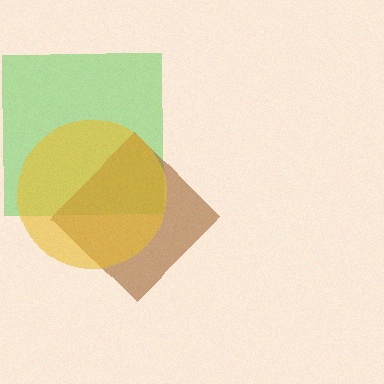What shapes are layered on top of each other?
The layered shapes are: a green square, a brown diamond, a yellow circle.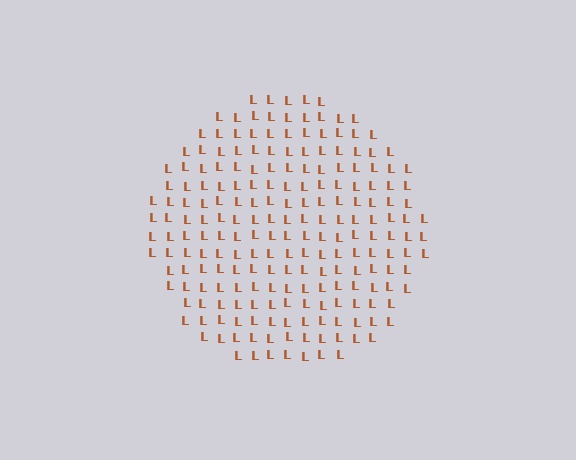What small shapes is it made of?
It is made of small letter L's.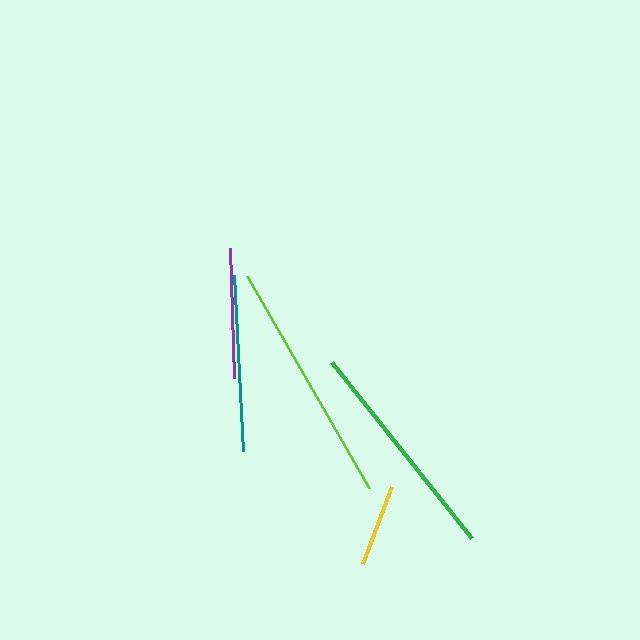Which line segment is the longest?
The lime line is the longest at approximately 245 pixels.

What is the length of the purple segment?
The purple segment is approximately 130 pixels long.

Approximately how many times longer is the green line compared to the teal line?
The green line is approximately 1.3 times the length of the teal line.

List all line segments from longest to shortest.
From longest to shortest: lime, green, teal, purple, yellow.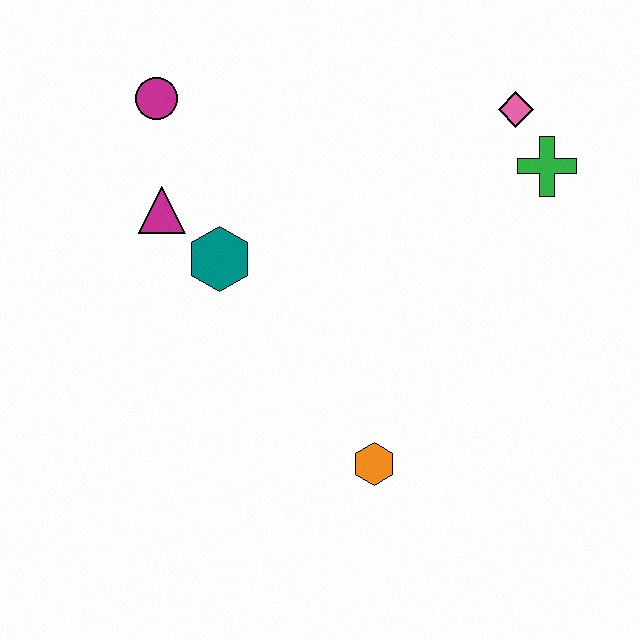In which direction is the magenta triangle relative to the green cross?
The magenta triangle is to the left of the green cross.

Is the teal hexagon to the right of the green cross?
No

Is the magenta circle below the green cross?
No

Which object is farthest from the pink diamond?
The orange hexagon is farthest from the pink diamond.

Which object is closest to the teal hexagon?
The magenta triangle is closest to the teal hexagon.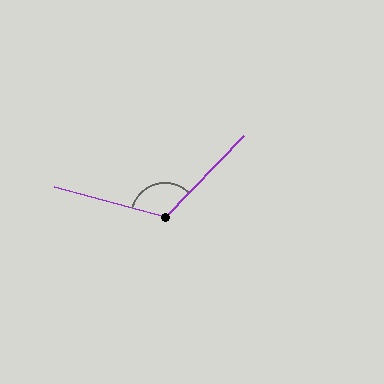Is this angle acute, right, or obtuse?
It is obtuse.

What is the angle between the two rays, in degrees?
Approximately 119 degrees.